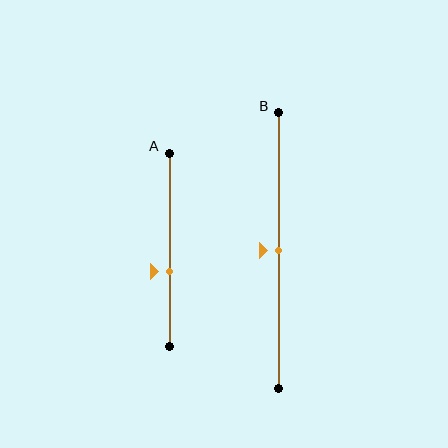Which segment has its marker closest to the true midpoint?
Segment B has its marker closest to the true midpoint.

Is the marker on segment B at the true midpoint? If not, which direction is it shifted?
Yes, the marker on segment B is at the true midpoint.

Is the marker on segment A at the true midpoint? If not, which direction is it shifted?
No, the marker on segment A is shifted downward by about 11% of the segment length.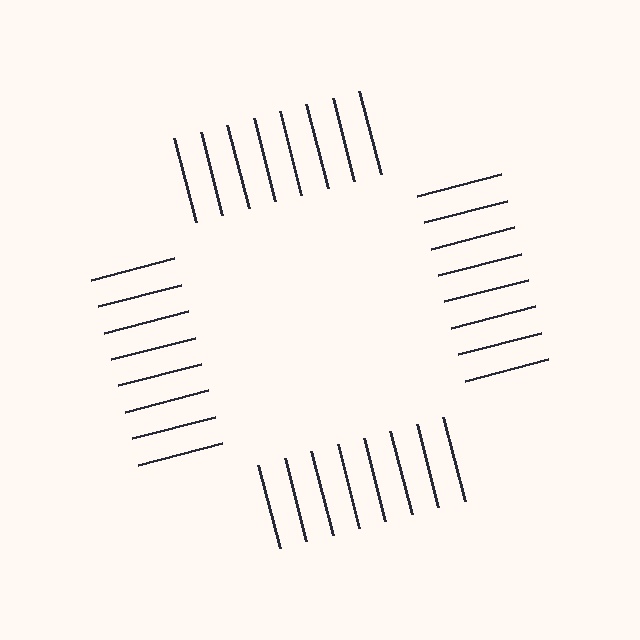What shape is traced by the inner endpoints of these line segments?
An illusory square — the line segments terminate on its edges but no continuous stroke is drawn.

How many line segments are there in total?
32 — 8 along each of the 4 edges.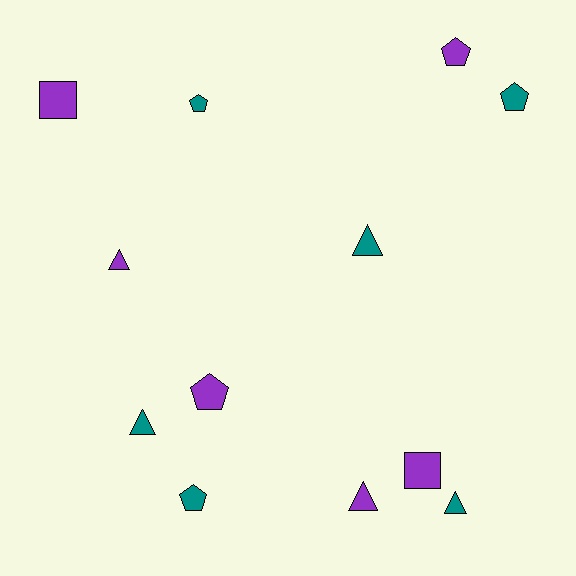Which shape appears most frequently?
Pentagon, with 5 objects.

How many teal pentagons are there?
There are 3 teal pentagons.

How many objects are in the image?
There are 12 objects.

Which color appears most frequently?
Purple, with 6 objects.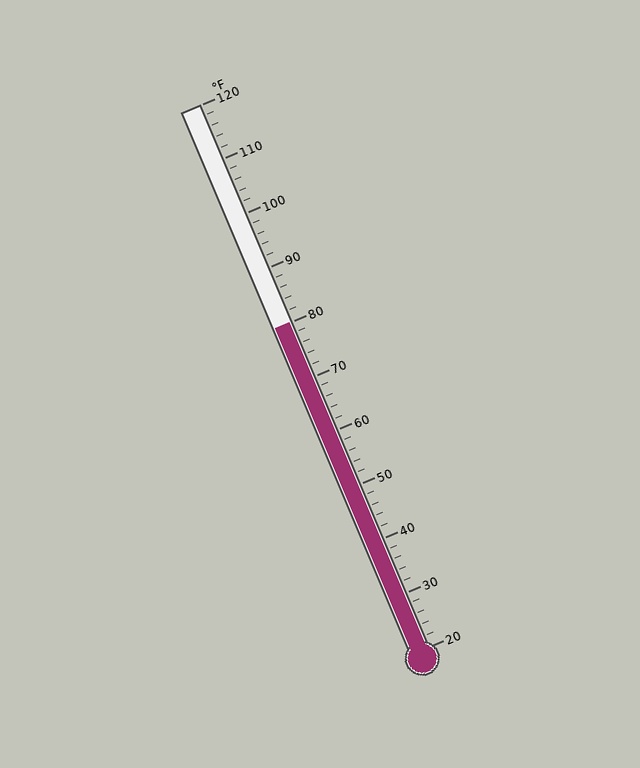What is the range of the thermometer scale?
The thermometer scale ranges from 20°F to 120°F.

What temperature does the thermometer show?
The thermometer shows approximately 80°F.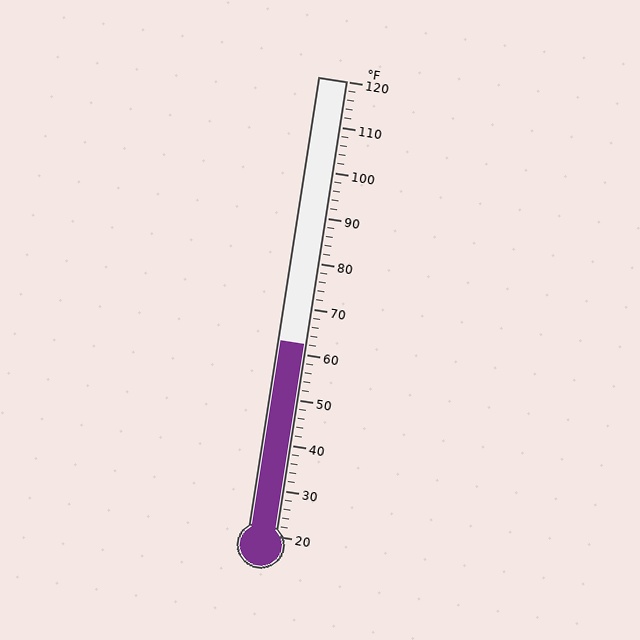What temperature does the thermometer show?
The thermometer shows approximately 62°F.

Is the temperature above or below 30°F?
The temperature is above 30°F.